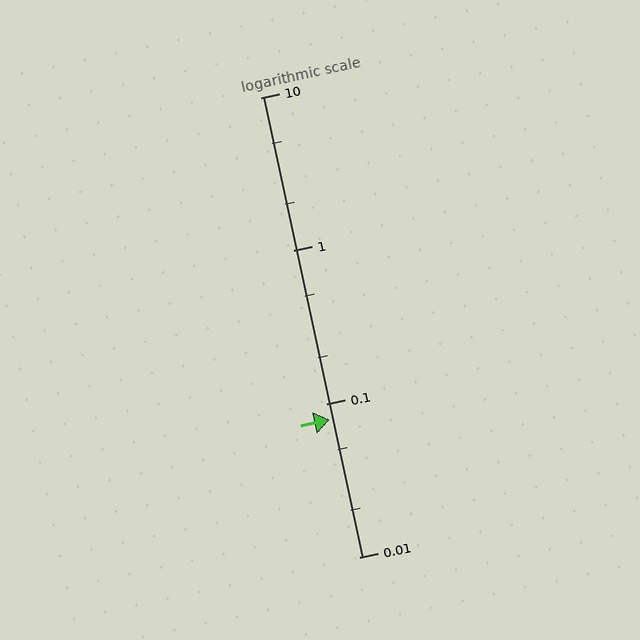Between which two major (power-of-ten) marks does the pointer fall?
The pointer is between 0.01 and 0.1.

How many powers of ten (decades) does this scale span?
The scale spans 3 decades, from 0.01 to 10.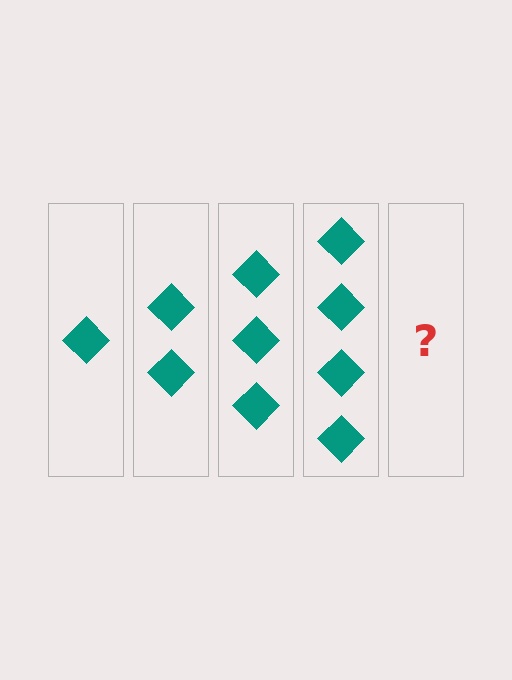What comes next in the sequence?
The next element should be 5 diamonds.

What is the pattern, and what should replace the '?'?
The pattern is that each step adds one more diamond. The '?' should be 5 diamonds.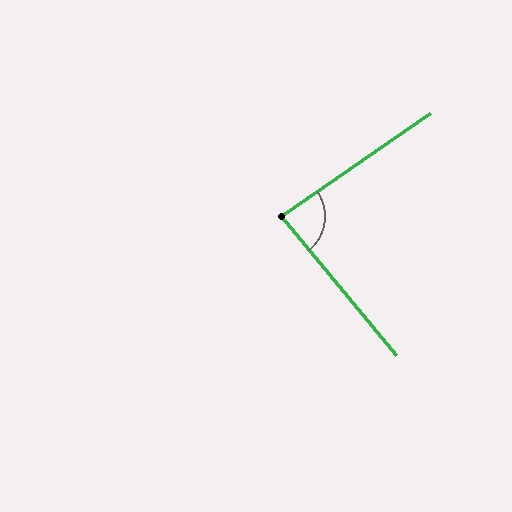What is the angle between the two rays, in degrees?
Approximately 85 degrees.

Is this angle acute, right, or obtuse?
It is acute.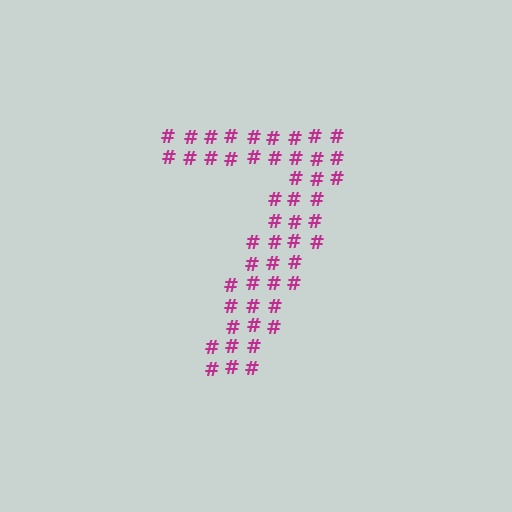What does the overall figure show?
The overall figure shows the digit 7.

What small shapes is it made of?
It is made of small hash symbols.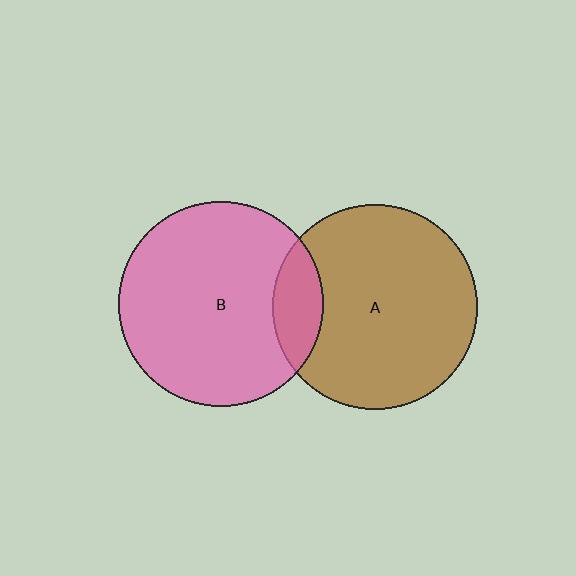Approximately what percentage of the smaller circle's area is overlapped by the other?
Approximately 15%.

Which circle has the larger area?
Circle B (pink).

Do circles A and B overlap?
Yes.